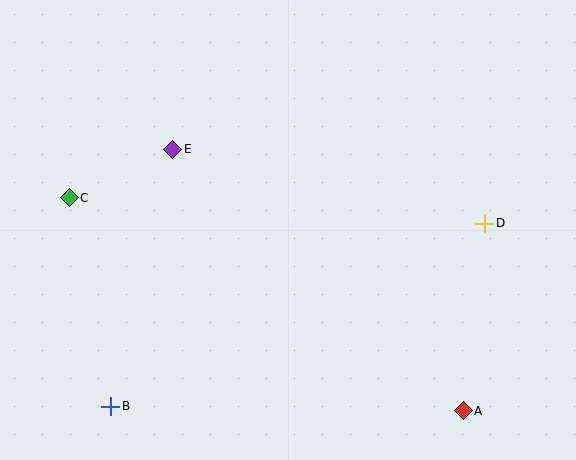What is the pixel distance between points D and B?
The distance between D and B is 416 pixels.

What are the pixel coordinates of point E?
Point E is at (173, 149).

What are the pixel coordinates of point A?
Point A is at (463, 411).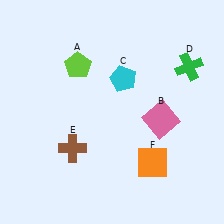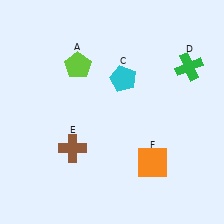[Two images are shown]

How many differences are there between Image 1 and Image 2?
There is 1 difference between the two images.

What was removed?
The pink square (B) was removed in Image 2.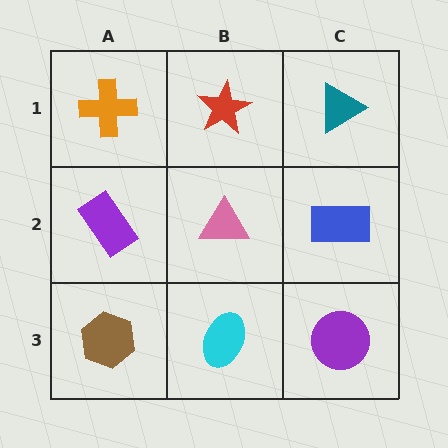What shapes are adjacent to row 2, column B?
A red star (row 1, column B), a cyan ellipse (row 3, column B), a purple rectangle (row 2, column A), a blue rectangle (row 2, column C).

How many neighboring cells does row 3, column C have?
2.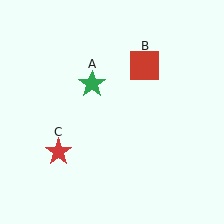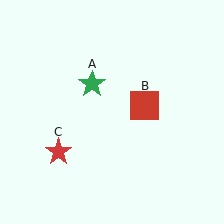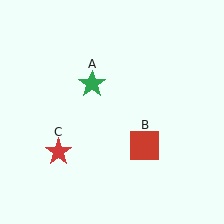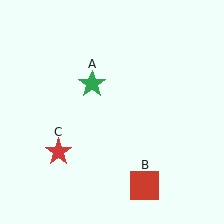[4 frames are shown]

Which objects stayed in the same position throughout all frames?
Green star (object A) and red star (object C) remained stationary.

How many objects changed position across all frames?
1 object changed position: red square (object B).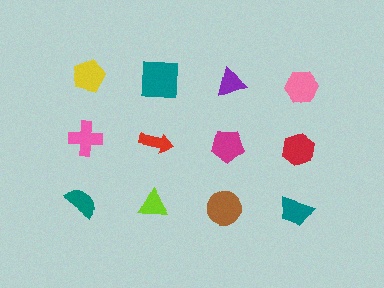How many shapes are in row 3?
4 shapes.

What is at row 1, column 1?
A yellow pentagon.